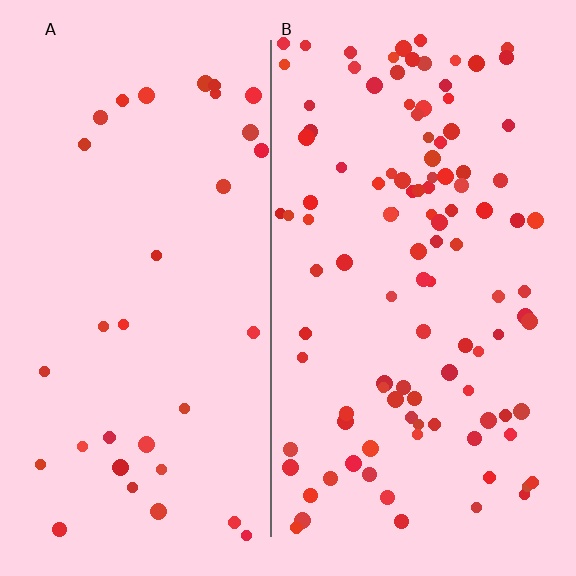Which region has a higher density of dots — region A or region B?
B (the right).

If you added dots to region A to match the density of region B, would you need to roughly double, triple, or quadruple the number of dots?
Approximately triple.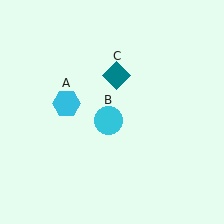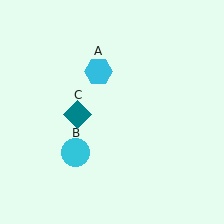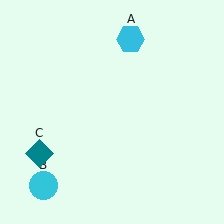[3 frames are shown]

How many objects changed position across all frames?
3 objects changed position: cyan hexagon (object A), cyan circle (object B), teal diamond (object C).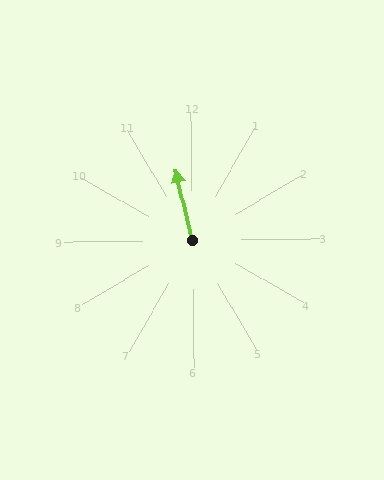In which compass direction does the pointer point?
North.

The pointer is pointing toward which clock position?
Roughly 12 o'clock.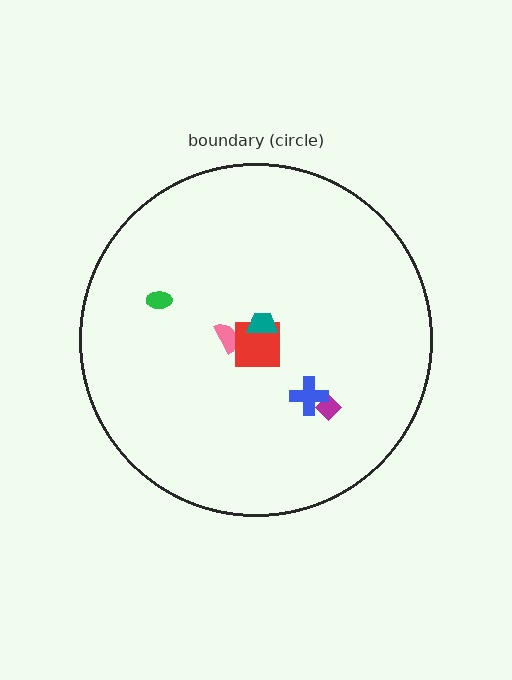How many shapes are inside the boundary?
6 inside, 0 outside.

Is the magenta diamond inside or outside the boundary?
Inside.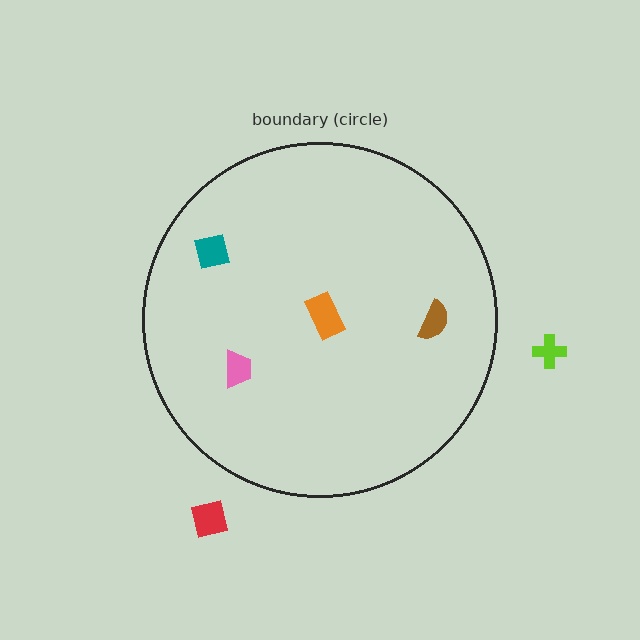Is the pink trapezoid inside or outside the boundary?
Inside.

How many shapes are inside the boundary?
4 inside, 2 outside.